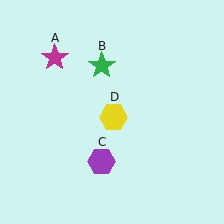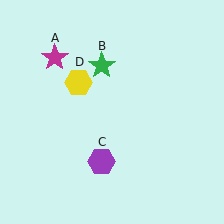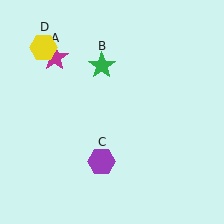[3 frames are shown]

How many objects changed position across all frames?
1 object changed position: yellow hexagon (object D).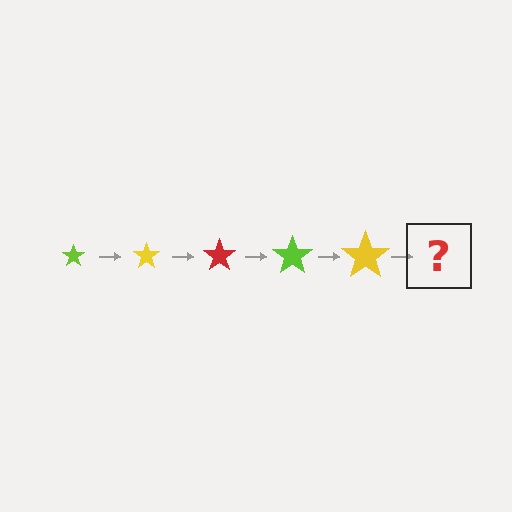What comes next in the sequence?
The next element should be a red star, larger than the previous one.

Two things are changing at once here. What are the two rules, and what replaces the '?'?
The two rules are that the star grows larger each step and the color cycles through lime, yellow, and red. The '?' should be a red star, larger than the previous one.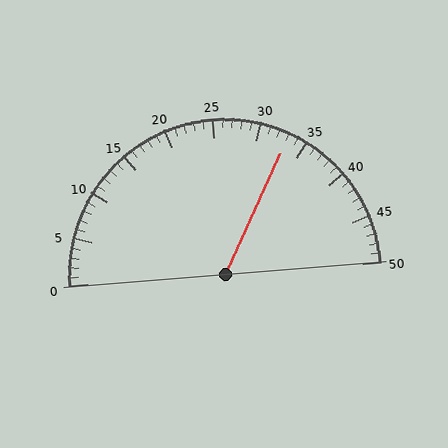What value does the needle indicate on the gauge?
The needle indicates approximately 33.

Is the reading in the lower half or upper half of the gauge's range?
The reading is in the upper half of the range (0 to 50).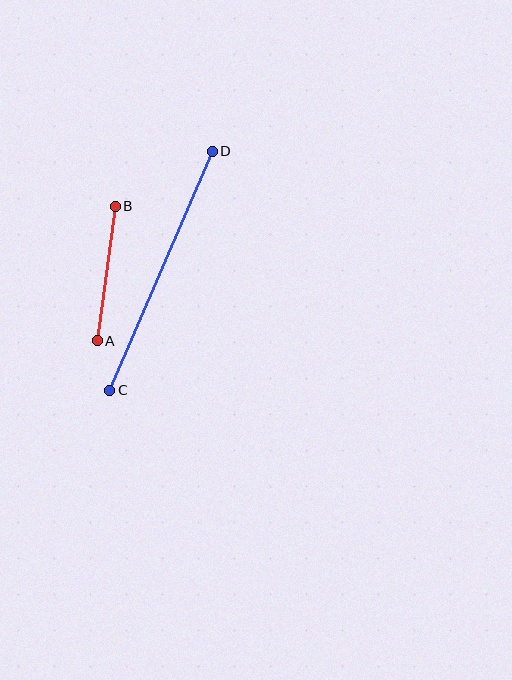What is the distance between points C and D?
The distance is approximately 260 pixels.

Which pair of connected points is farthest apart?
Points C and D are farthest apart.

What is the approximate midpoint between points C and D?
The midpoint is at approximately (161, 271) pixels.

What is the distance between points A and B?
The distance is approximately 135 pixels.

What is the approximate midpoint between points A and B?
The midpoint is at approximately (106, 274) pixels.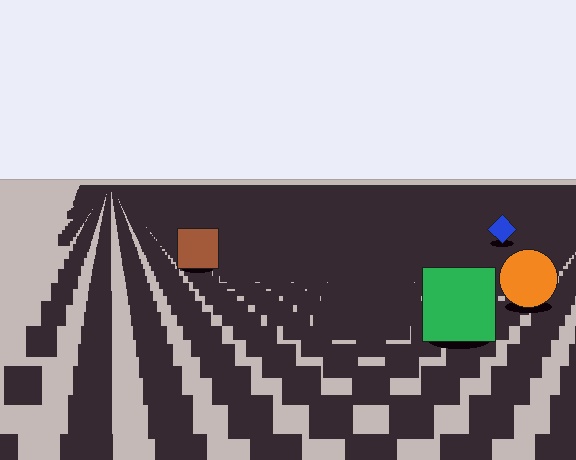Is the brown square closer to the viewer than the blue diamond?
Yes. The brown square is closer — you can tell from the texture gradient: the ground texture is coarser near it.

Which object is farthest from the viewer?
The blue diamond is farthest from the viewer. It appears smaller and the ground texture around it is denser.